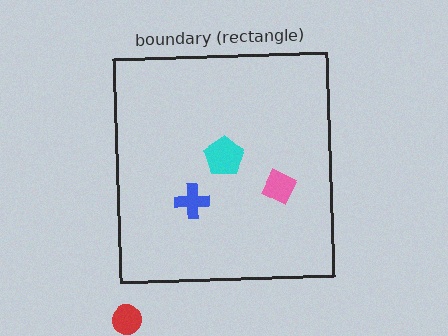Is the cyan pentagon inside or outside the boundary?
Inside.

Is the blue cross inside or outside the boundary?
Inside.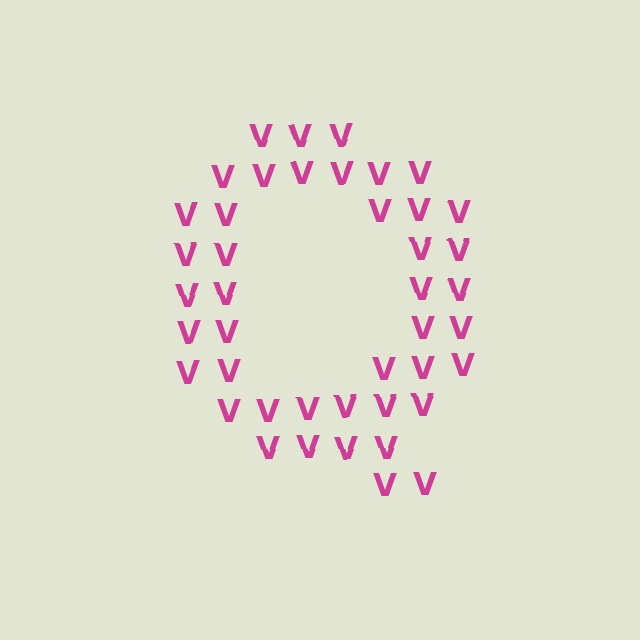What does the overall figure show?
The overall figure shows the letter Q.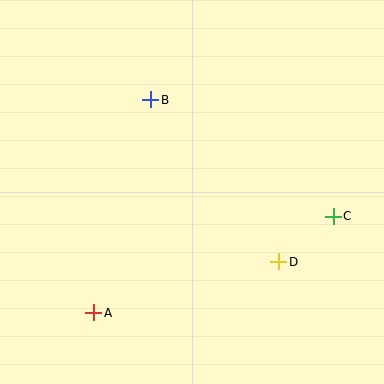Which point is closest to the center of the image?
Point B at (151, 100) is closest to the center.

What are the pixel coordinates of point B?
Point B is at (151, 100).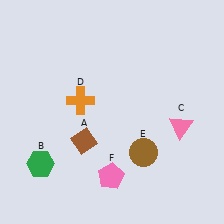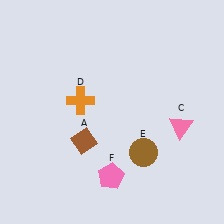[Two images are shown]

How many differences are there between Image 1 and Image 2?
There is 1 difference between the two images.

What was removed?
The green hexagon (B) was removed in Image 2.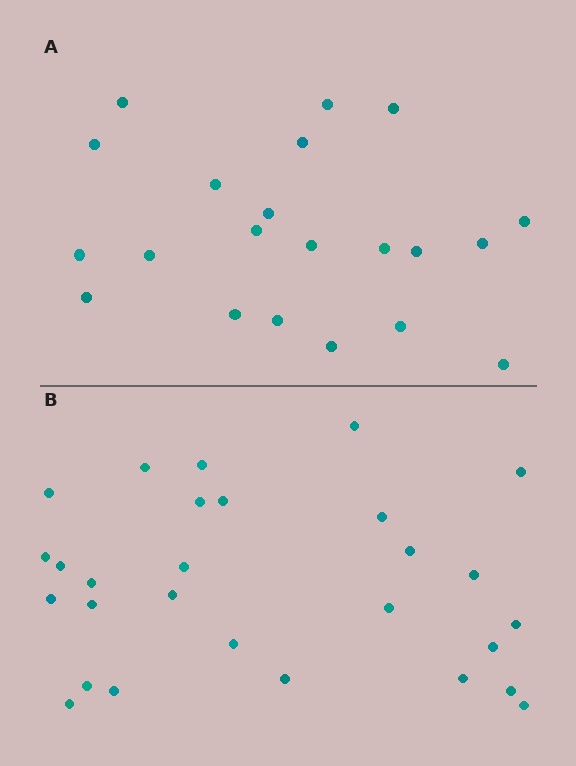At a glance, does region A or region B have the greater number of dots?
Region B (the bottom region) has more dots.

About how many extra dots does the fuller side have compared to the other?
Region B has roughly 8 or so more dots than region A.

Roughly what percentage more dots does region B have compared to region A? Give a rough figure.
About 35% more.